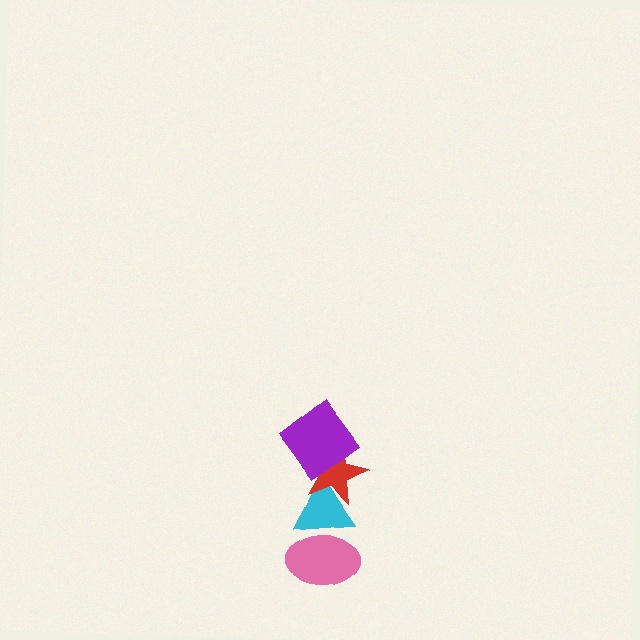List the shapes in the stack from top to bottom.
From top to bottom: the purple diamond, the red star, the cyan triangle, the pink ellipse.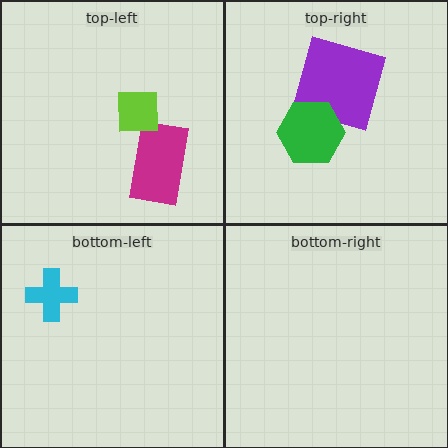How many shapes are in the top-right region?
2.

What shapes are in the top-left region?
The magenta rectangle, the lime square.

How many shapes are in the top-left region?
2.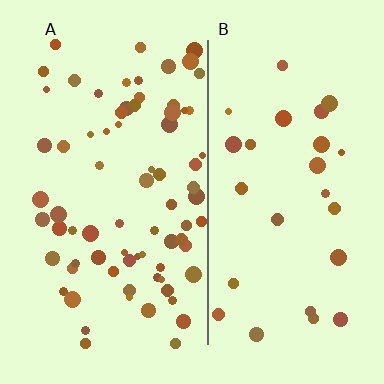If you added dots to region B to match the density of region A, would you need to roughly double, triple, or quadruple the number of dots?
Approximately triple.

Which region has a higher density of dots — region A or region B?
A (the left).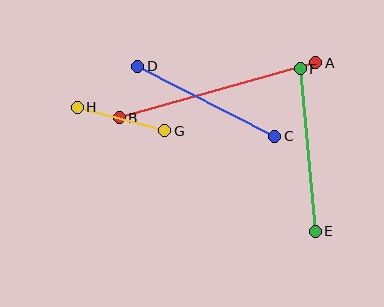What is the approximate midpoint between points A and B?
The midpoint is at approximately (217, 90) pixels.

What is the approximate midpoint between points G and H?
The midpoint is at approximately (121, 119) pixels.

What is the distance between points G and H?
The distance is approximately 91 pixels.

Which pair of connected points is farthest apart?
Points A and B are farthest apart.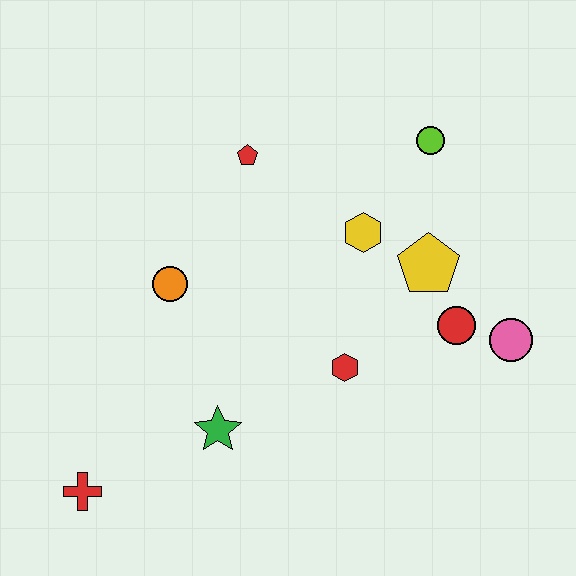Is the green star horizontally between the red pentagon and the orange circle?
Yes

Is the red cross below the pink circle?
Yes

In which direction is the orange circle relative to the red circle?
The orange circle is to the left of the red circle.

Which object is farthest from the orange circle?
The pink circle is farthest from the orange circle.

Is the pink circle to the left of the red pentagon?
No